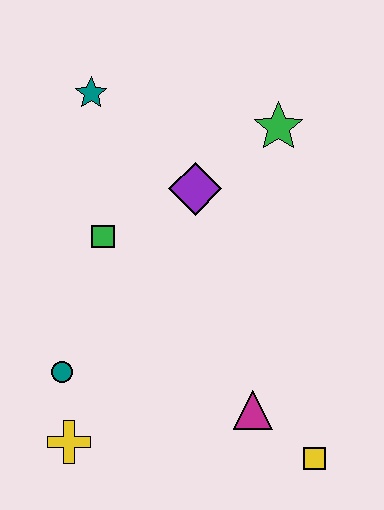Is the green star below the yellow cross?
No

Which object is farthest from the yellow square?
The teal star is farthest from the yellow square.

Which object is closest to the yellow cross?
The teal circle is closest to the yellow cross.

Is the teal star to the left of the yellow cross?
No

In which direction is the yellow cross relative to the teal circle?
The yellow cross is below the teal circle.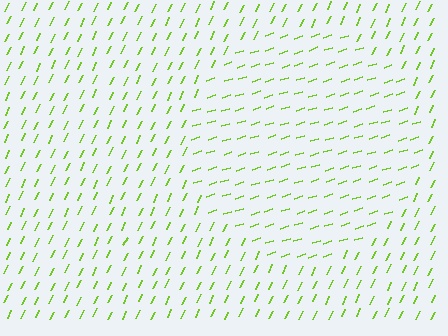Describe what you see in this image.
The image is filled with small lime line segments. A circle region in the image has lines oriented differently from the surrounding lines, creating a visible texture boundary.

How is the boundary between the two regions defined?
The boundary is defined purely by a change in line orientation (approximately 45 degrees difference). All lines are the same color and thickness.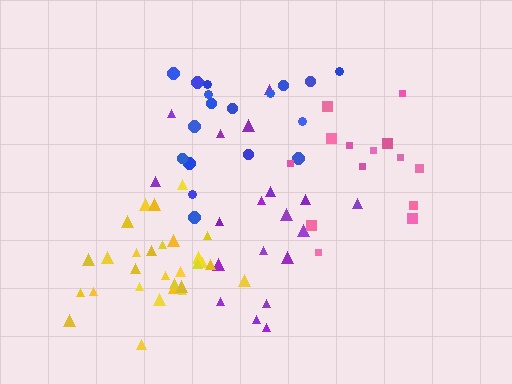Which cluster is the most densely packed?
Yellow.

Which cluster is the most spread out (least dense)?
Pink.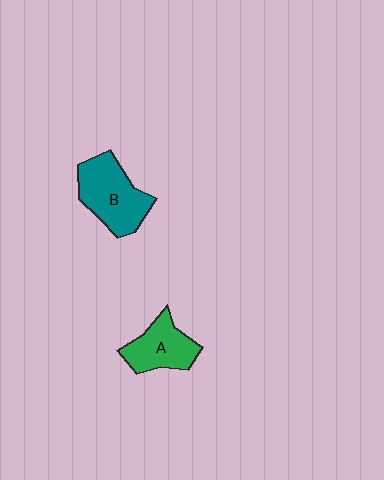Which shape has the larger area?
Shape B (teal).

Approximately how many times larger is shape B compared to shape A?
Approximately 1.3 times.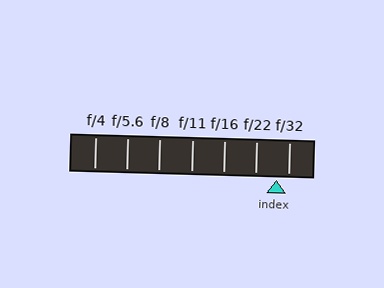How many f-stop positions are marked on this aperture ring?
There are 7 f-stop positions marked.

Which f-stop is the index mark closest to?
The index mark is closest to f/32.